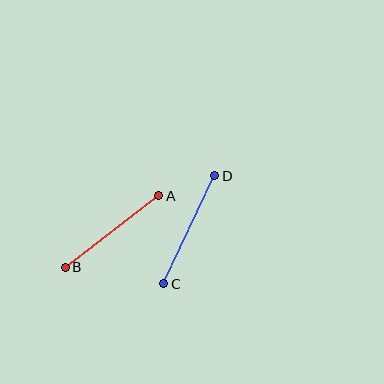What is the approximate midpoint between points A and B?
The midpoint is at approximately (112, 231) pixels.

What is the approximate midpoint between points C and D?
The midpoint is at approximately (189, 230) pixels.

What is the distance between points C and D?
The distance is approximately 120 pixels.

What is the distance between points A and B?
The distance is approximately 118 pixels.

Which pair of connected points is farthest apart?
Points C and D are farthest apart.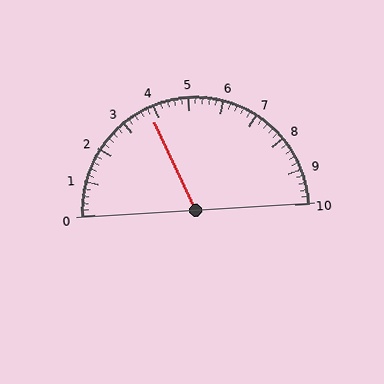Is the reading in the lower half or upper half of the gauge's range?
The reading is in the lower half of the range (0 to 10).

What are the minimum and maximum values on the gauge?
The gauge ranges from 0 to 10.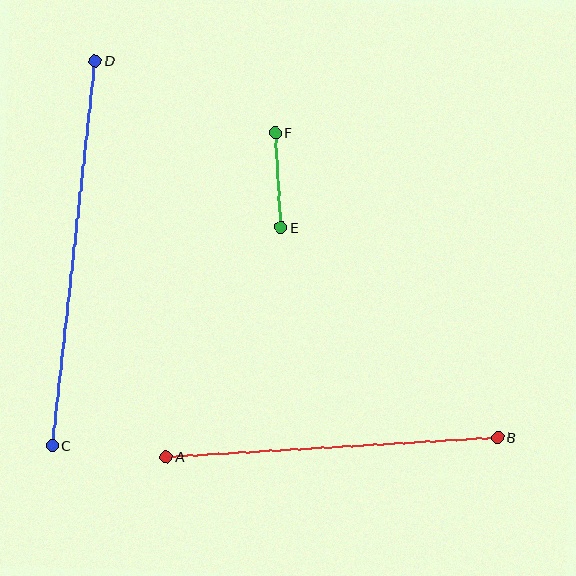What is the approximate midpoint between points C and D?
The midpoint is at approximately (74, 253) pixels.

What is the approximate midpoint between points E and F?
The midpoint is at approximately (278, 180) pixels.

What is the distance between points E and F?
The distance is approximately 95 pixels.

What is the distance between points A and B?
The distance is approximately 332 pixels.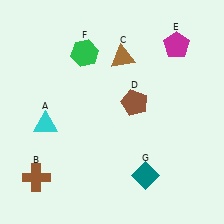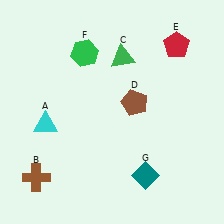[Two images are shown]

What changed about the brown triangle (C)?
In Image 1, C is brown. In Image 2, it changed to green.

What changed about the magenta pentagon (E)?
In Image 1, E is magenta. In Image 2, it changed to red.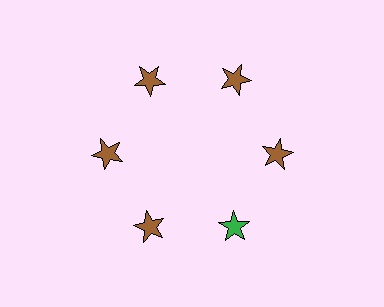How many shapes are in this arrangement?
There are 6 shapes arranged in a ring pattern.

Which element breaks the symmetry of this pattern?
The green star at roughly the 5 o'clock position breaks the symmetry. All other shapes are brown stars.